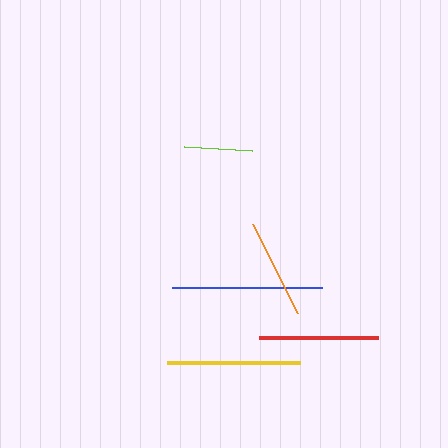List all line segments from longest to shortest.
From longest to shortest: blue, yellow, red, orange, lime.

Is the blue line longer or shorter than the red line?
The blue line is longer than the red line.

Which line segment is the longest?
The blue line is the longest at approximately 150 pixels.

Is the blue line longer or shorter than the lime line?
The blue line is longer than the lime line.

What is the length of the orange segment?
The orange segment is approximately 100 pixels long.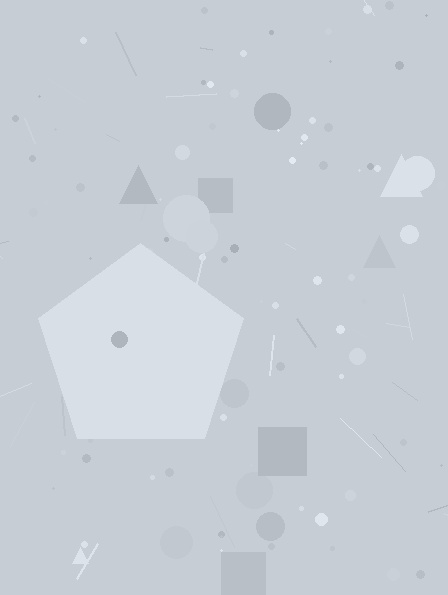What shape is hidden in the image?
A pentagon is hidden in the image.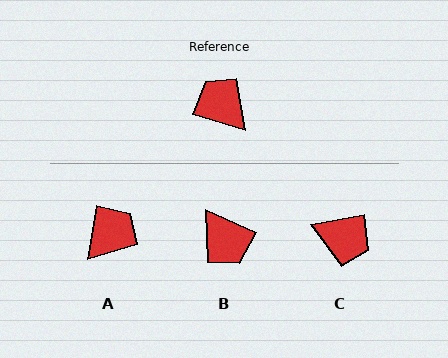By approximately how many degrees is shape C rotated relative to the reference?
Approximately 153 degrees clockwise.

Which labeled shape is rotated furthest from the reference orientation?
B, about 173 degrees away.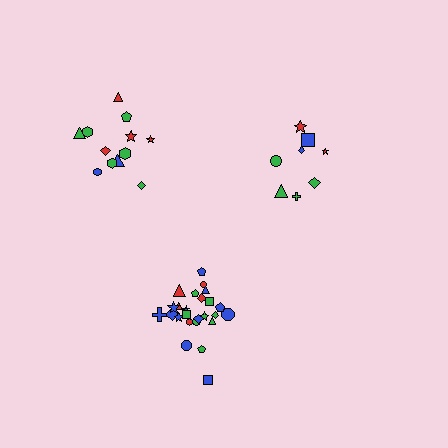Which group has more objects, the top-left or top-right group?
The top-left group.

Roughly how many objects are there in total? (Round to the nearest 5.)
Roughly 45 objects in total.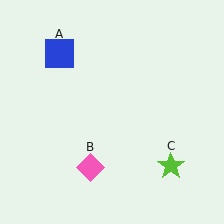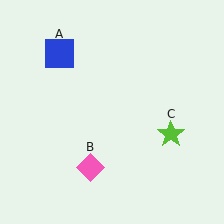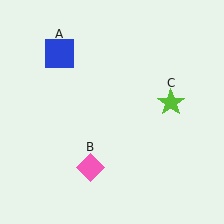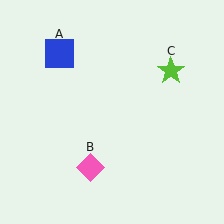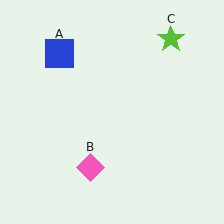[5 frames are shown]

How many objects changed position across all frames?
1 object changed position: lime star (object C).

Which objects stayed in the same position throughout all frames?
Blue square (object A) and pink diamond (object B) remained stationary.